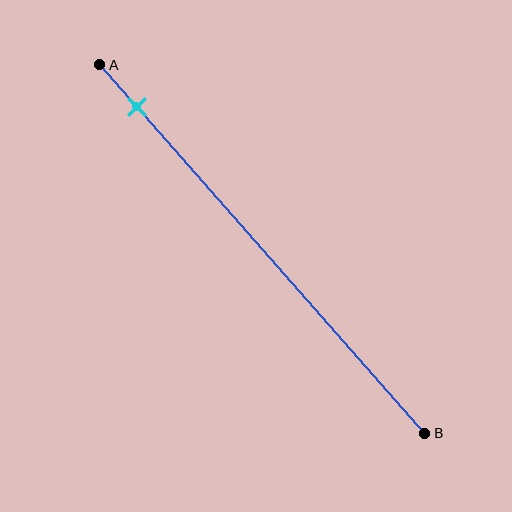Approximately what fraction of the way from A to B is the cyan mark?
The cyan mark is approximately 10% of the way from A to B.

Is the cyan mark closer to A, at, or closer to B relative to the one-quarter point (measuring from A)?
The cyan mark is closer to point A than the one-quarter point of segment AB.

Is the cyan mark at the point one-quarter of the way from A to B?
No, the mark is at about 10% from A, not at the 25% one-quarter point.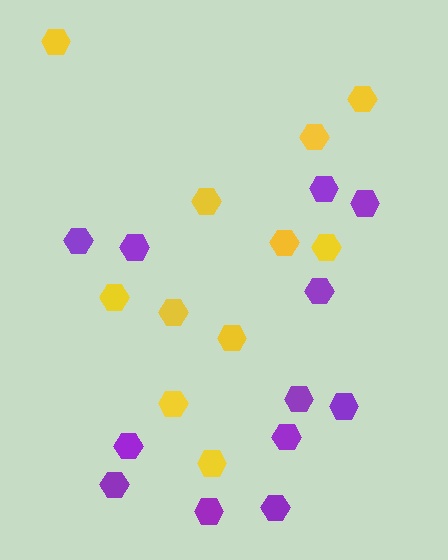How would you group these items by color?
There are 2 groups: one group of yellow hexagons (11) and one group of purple hexagons (12).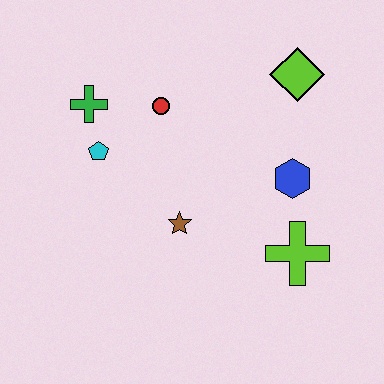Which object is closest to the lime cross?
The blue hexagon is closest to the lime cross.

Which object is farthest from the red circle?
The lime cross is farthest from the red circle.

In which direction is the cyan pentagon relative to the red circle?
The cyan pentagon is to the left of the red circle.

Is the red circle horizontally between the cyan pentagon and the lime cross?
Yes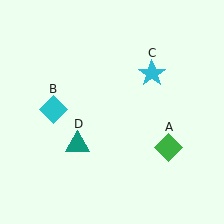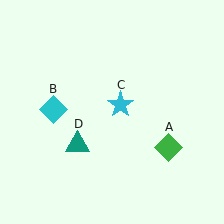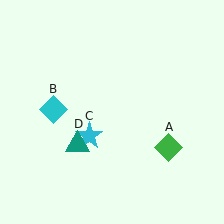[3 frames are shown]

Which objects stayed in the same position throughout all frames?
Green diamond (object A) and cyan diamond (object B) and teal triangle (object D) remained stationary.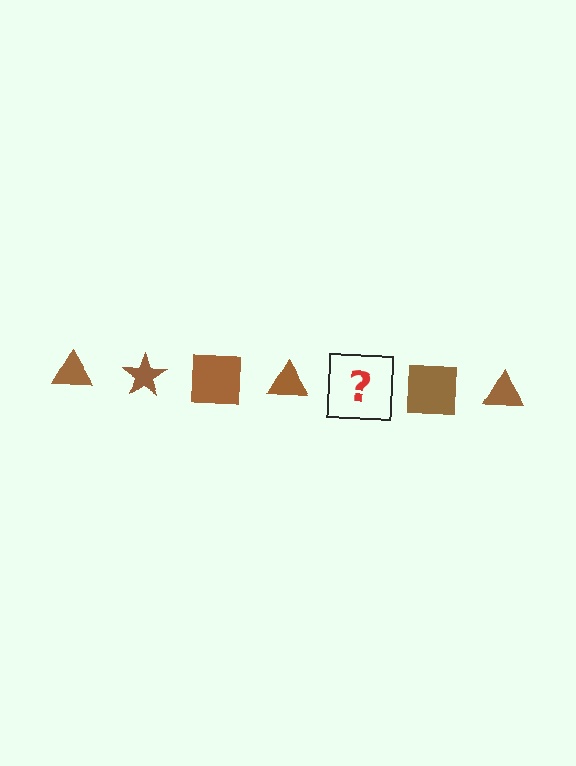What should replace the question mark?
The question mark should be replaced with a brown star.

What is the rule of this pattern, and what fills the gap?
The rule is that the pattern cycles through triangle, star, square shapes in brown. The gap should be filled with a brown star.